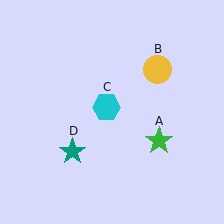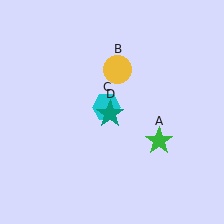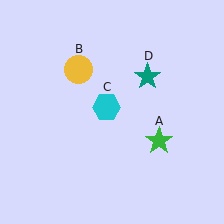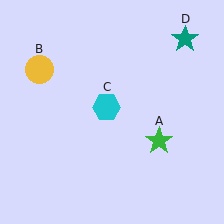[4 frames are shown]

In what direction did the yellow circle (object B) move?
The yellow circle (object B) moved left.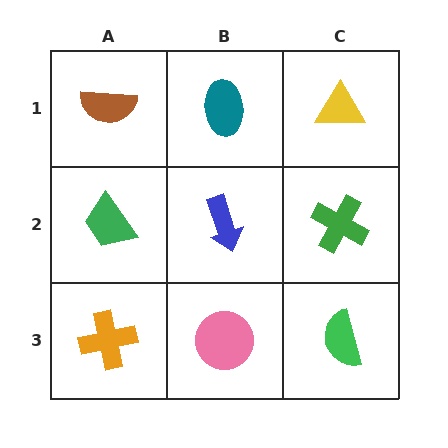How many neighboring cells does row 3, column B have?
3.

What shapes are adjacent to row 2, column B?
A teal ellipse (row 1, column B), a pink circle (row 3, column B), a green trapezoid (row 2, column A), a green cross (row 2, column C).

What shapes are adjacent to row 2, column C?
A yellow triangle (row 1, column C), a green semicircle (row 3, column C), a blue arrow (row 2, column B).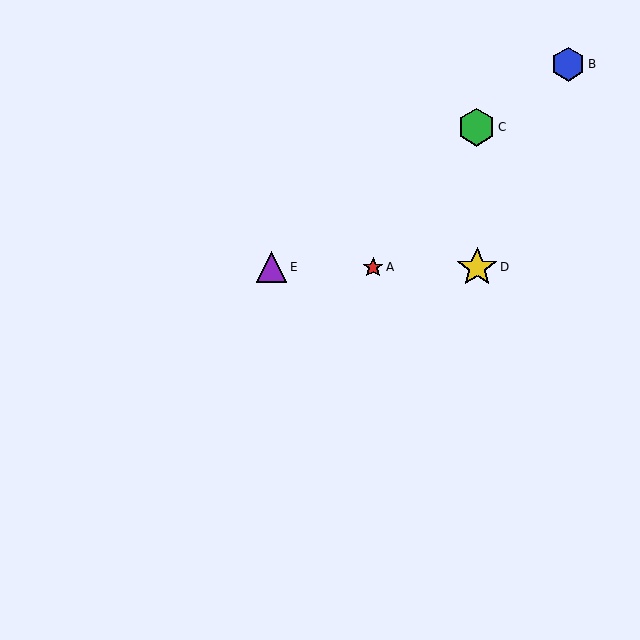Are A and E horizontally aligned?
Yes, both are at y≈267.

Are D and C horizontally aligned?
No, D is at y≈267 and C is at y≈127.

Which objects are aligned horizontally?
Objects A, D, E are aligned horizontally.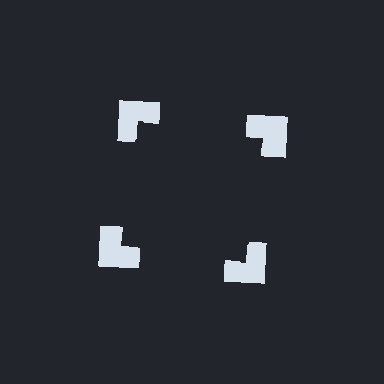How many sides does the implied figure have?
4 sides.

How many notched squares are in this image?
There are 4 — one at each vertex of the illusory square.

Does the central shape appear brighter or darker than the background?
It typically appears slightly darker than the background, even though no actual brightness change is drawn.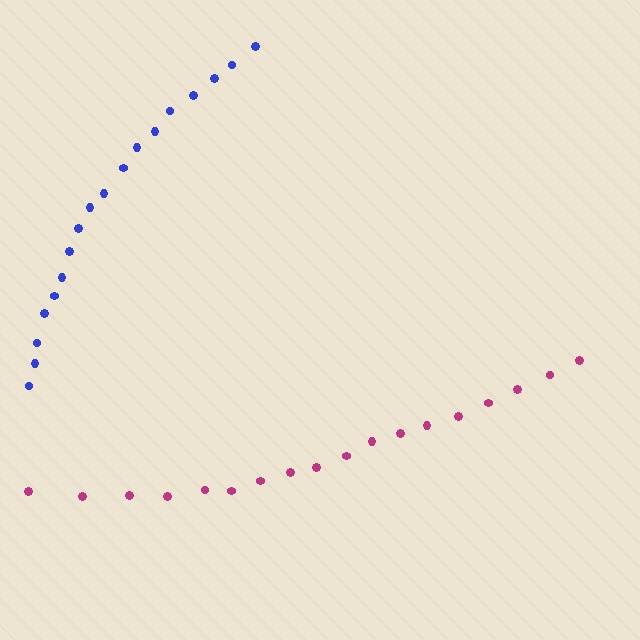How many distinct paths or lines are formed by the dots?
There are 2 distinct paths.